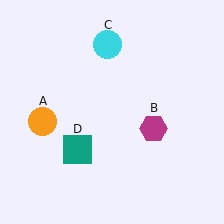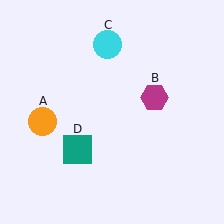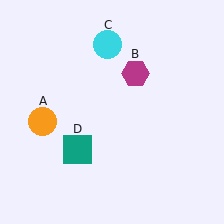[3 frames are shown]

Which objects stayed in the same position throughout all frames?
Orange circle (object A) and cyan circle (object C) and teal square (object D) remained stationary.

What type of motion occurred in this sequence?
The magenta hexagon (object B) rotated counterclockwise around the center of the scene.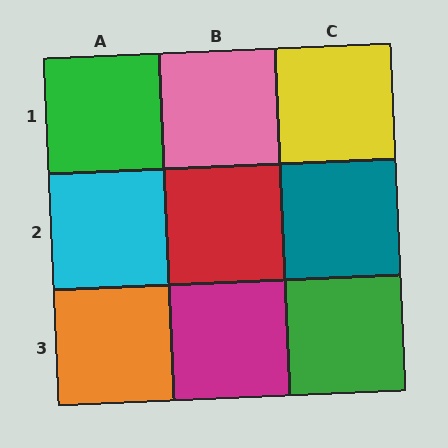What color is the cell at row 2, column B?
Red.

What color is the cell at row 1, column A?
Green.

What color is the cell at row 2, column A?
Cyan.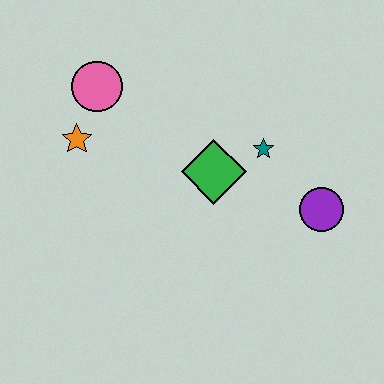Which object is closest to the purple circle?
The teal star is closest to the purple circle.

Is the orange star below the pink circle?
Yes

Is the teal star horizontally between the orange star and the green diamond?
No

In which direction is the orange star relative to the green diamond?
The orange star is to the left of the green diamond.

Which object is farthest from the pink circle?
The purple circle is farthest from the pink circle.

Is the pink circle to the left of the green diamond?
Yes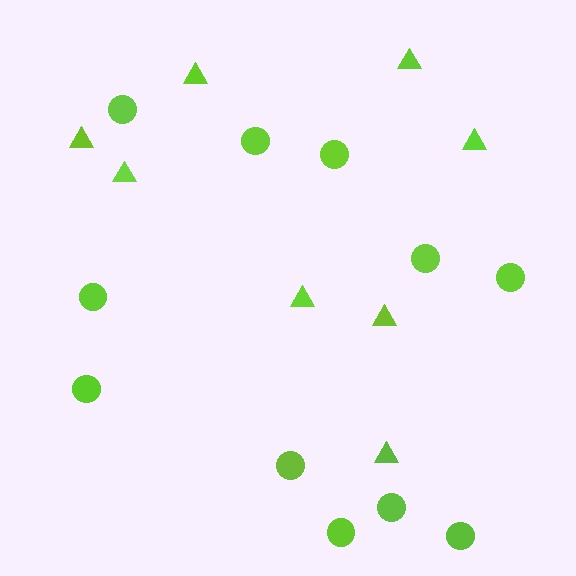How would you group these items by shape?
There are 2 groups: one group of circles (11) and one group of triangles (8).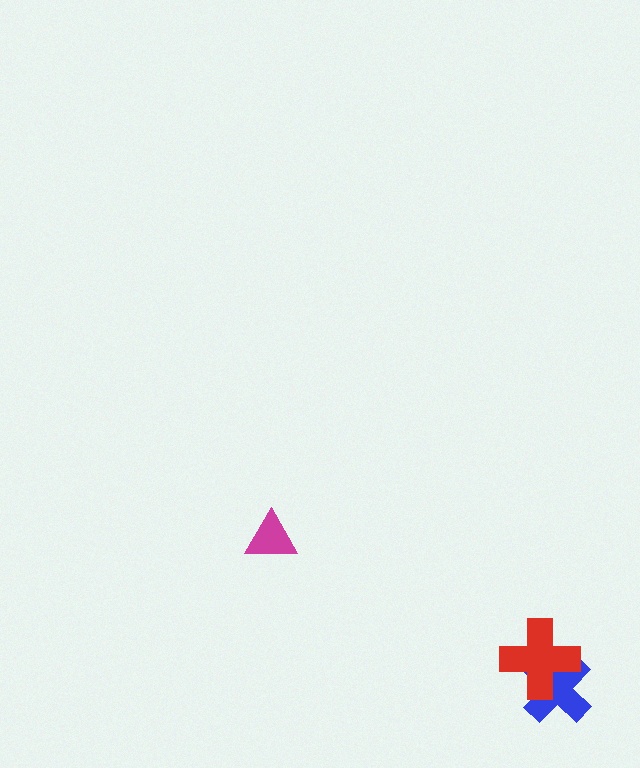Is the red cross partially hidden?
No, no other shape covers it.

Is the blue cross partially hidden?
Yes, it is partially covered by another shape.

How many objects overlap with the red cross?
1 object overlaps with the red cross.